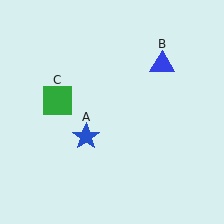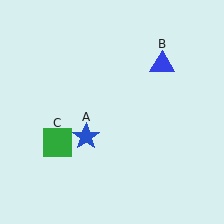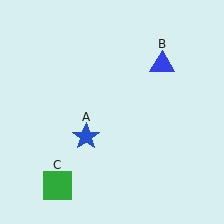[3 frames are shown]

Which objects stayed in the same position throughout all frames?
Blue star (object A) and blue triangle (object B) remained stationary.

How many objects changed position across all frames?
1 object changed position: green square (object C).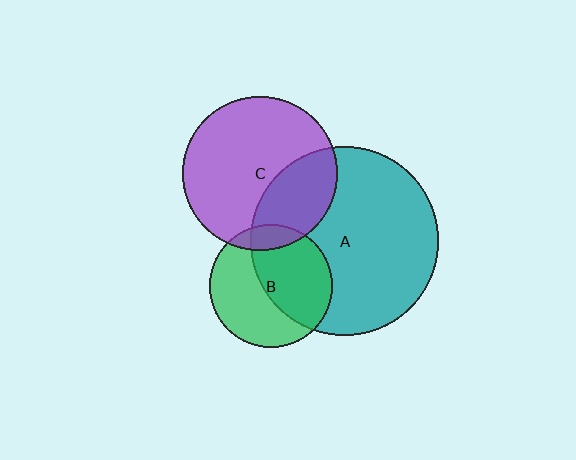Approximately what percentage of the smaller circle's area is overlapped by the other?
Approximately 30%.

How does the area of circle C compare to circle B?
Approximately 1.6 times.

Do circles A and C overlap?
Yes.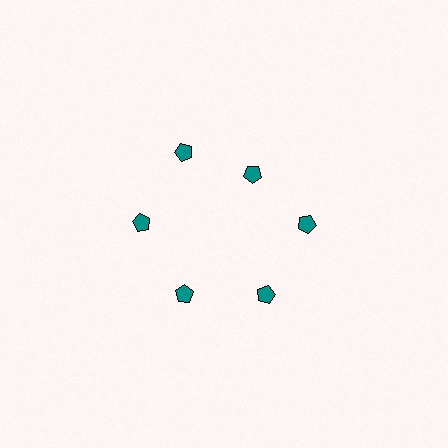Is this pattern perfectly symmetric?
No. The 6 teal pentagons are arranged in a ring, but one element near the 1 o'clock position is pulled inward toward the center, breaking the 6-fold rotational symmetry.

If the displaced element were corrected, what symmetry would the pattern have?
It would have 6-fold rotational symmetry — the pattern would map onto itself every 60 degrees.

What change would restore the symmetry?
The symmetry would be restored by moving it outward, back onto the ring so that all 6 pentagons sit at equal angles and equal distance from the center.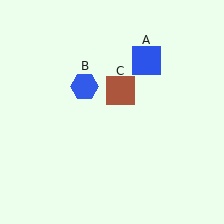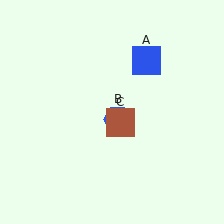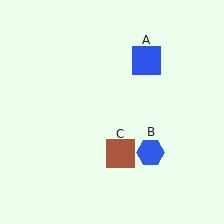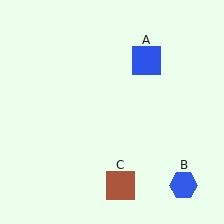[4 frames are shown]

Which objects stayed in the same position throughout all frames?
Blue square (object A) remained stationary.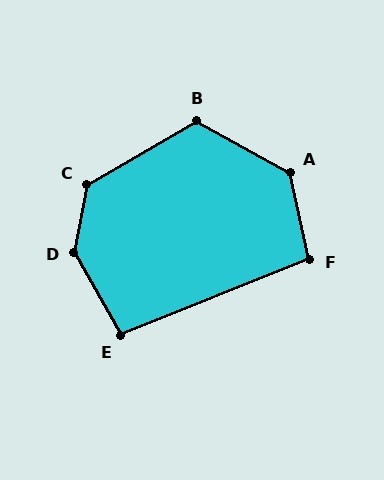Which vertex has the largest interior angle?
D, at approximately 140 degrees.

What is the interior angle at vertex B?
Approximately 121 degrees (obtuse).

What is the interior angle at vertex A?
Approximately 131 degrees (obtuse).